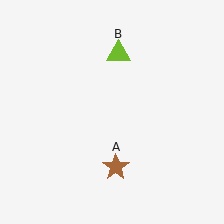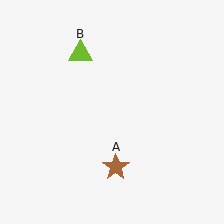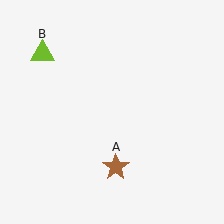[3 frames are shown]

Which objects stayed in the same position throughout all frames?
Brown star (object A) remained stationary.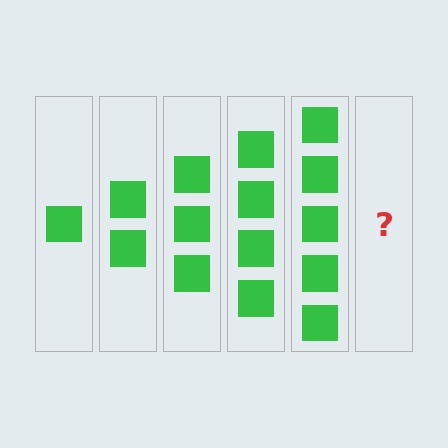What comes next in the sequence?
The next element should be 6 squares.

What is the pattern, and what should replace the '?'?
The pattern is that each step adds one more square. The '?' should be 6 squares.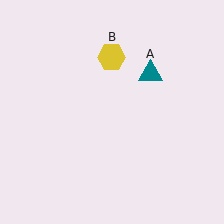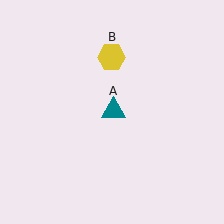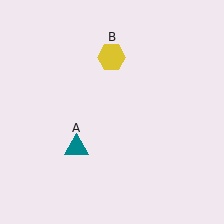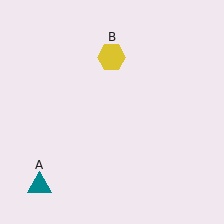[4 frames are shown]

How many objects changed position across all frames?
1 object changed position: teal triangle (object A).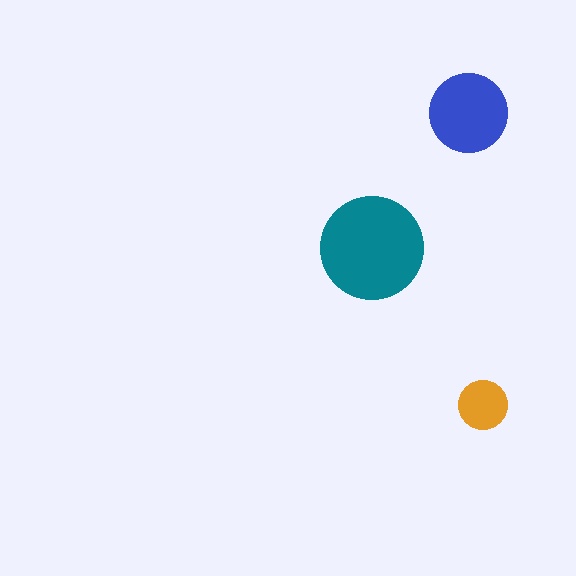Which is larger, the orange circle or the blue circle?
The blue one.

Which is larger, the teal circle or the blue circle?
The teal one.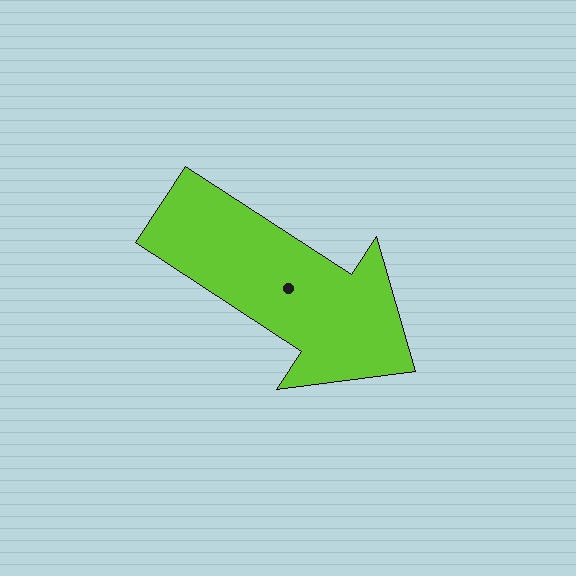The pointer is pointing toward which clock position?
Roughly 4 o'clock.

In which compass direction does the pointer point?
Southeast.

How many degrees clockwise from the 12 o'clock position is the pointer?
Approximately 123 degrees.